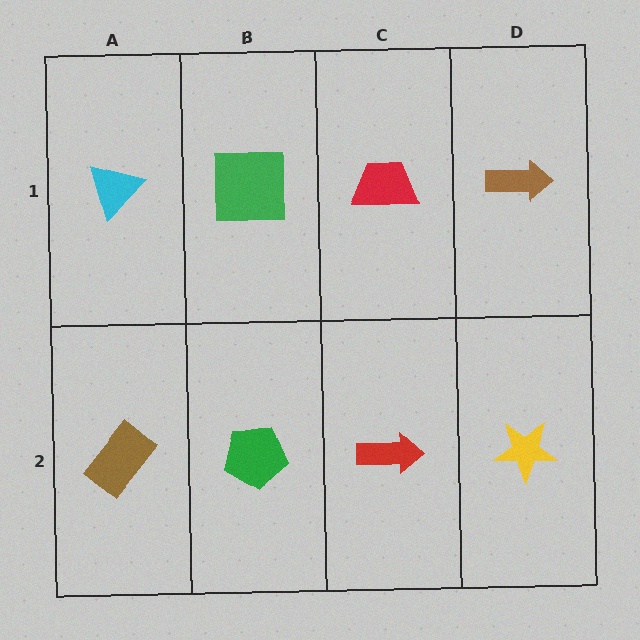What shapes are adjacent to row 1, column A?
A brown rectangle (row 2, column A), a green square (row 1, column B).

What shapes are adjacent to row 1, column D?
A yellow star (row 2, column D), a red trapezoid (row 1, column C).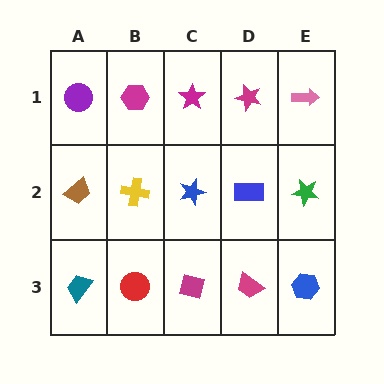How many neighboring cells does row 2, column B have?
4.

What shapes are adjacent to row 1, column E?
A green star (row 2, column E), a magenta star (row 1, column D).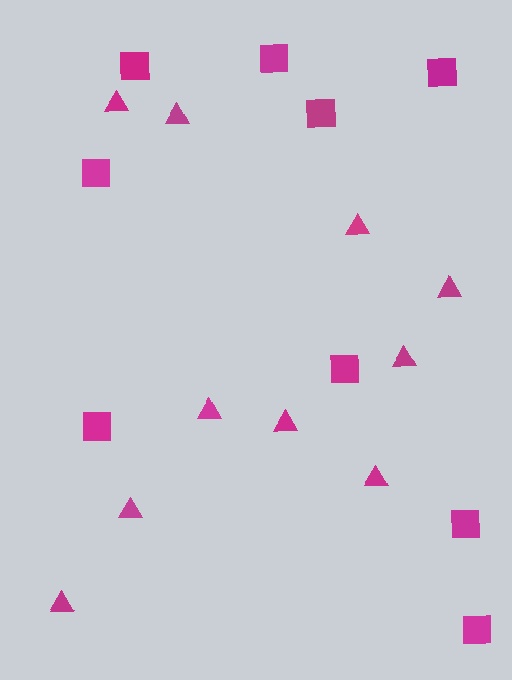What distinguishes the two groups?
There are 2 groups: one group of triangles (10) and one group of squares (9).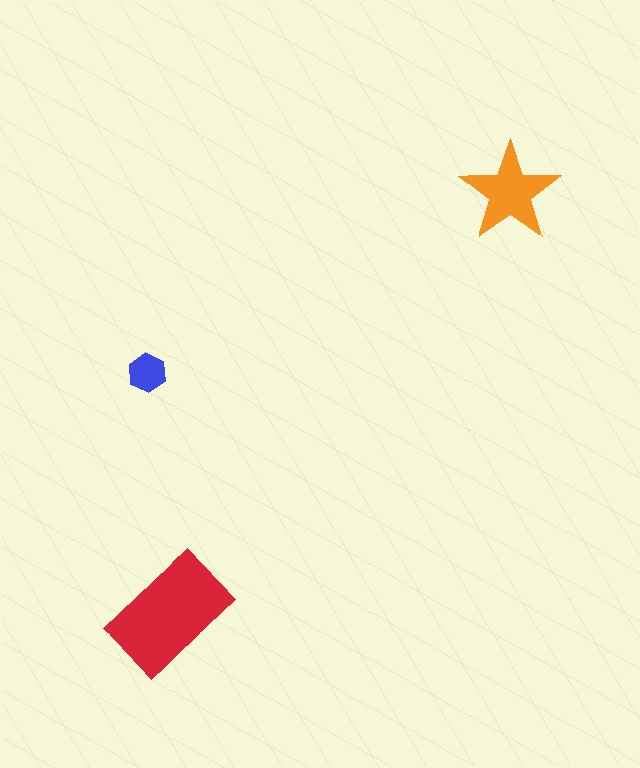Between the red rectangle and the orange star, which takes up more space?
The red rectangle.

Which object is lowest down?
The red rectangle is bottommost.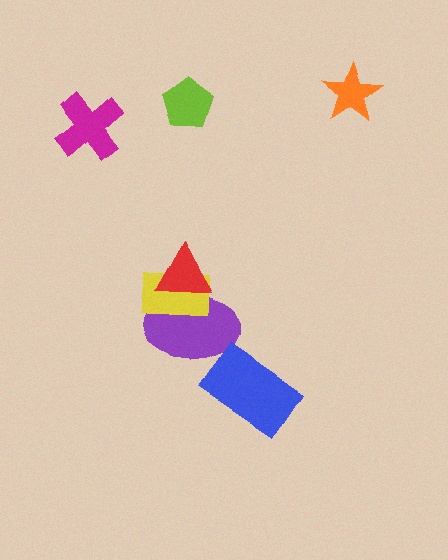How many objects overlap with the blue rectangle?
0 objects overlap with the blue rectangle.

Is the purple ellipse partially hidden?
Yes, it is partially covered by another shape.